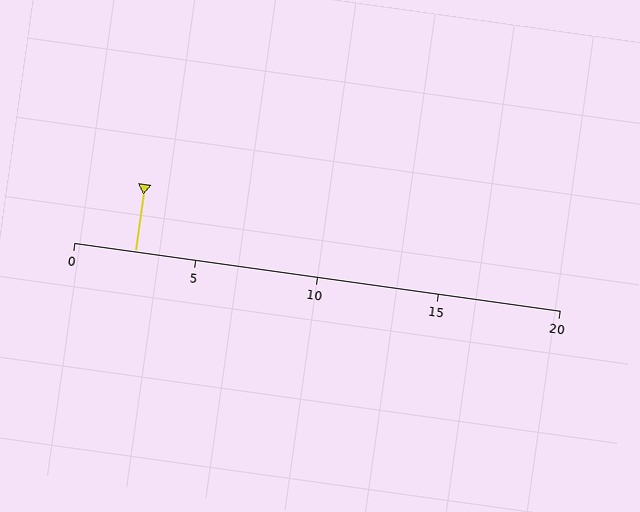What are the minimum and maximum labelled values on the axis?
The axis runs from 0 to 20.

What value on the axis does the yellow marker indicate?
The marker indicates approximately 2.5.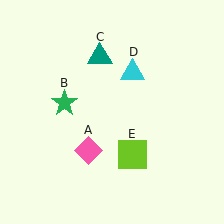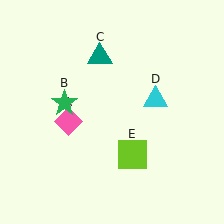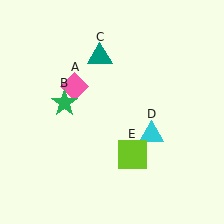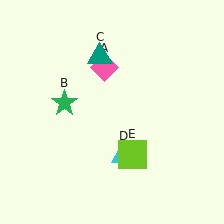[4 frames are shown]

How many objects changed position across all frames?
2 objects changed position: pink diamond (object A), cyan triangle (object D).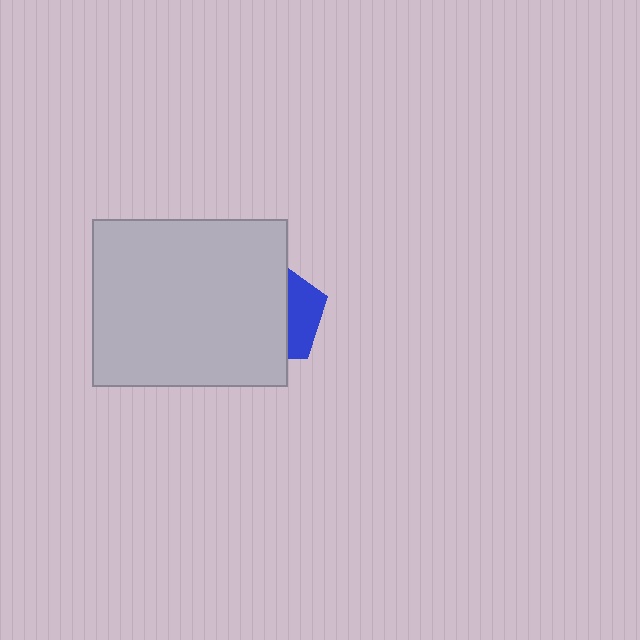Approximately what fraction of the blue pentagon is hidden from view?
Roughly 66% of the blue pentagon is hidden behind the light gray rectangle.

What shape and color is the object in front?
The object in front is a light gray rectangle.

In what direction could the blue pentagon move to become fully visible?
The blue pentagon could move right. That would shift it out from behind the light gray rectangle entirely.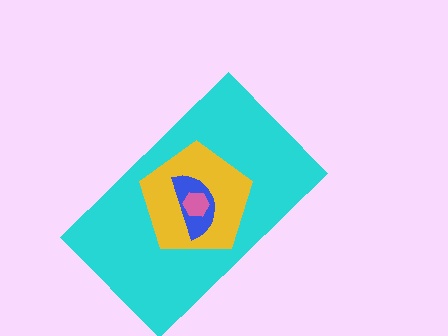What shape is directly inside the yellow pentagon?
The blue semicircle.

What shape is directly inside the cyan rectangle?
The yellow pentagon.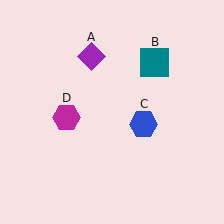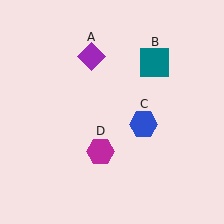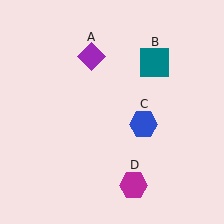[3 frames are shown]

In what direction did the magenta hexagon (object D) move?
The magenta hexagon (object D) moved down and to the right.